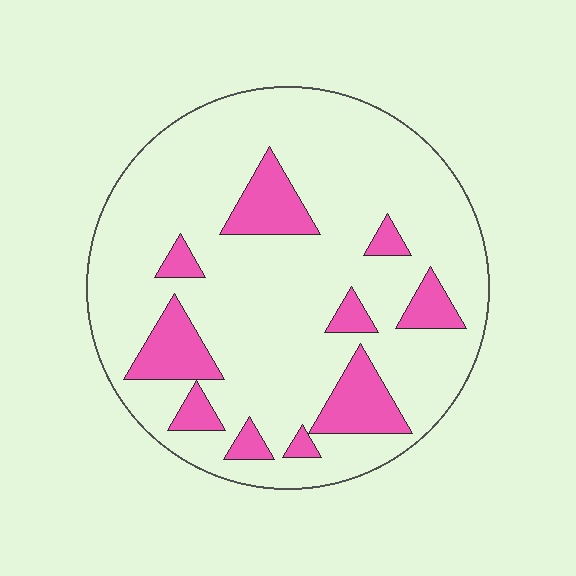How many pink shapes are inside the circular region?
10.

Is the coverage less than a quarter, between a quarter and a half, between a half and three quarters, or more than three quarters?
Less than a quarter.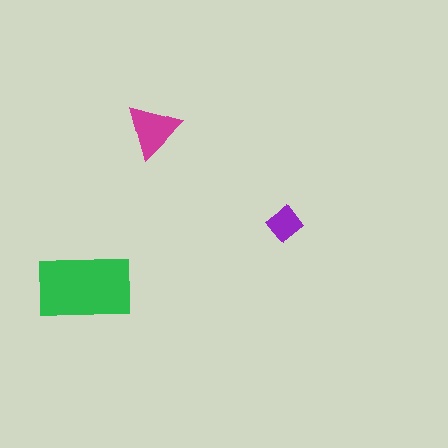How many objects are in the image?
There are 3 objects in the image.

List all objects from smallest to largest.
The purple diamond, the magenta triangle, the green rectangle.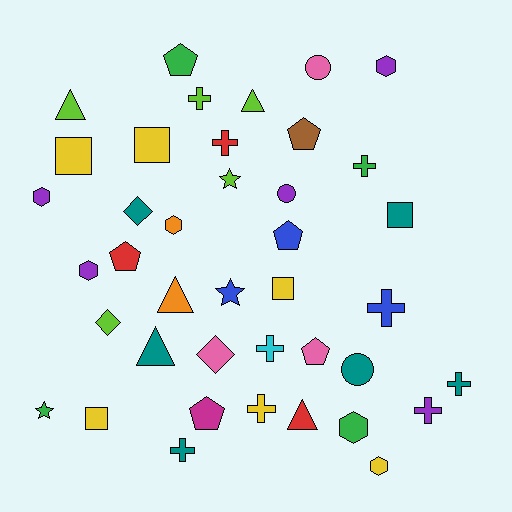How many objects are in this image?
There are 40 objects.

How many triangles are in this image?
There are 5 triangles.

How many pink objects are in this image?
There are 3 pink objects.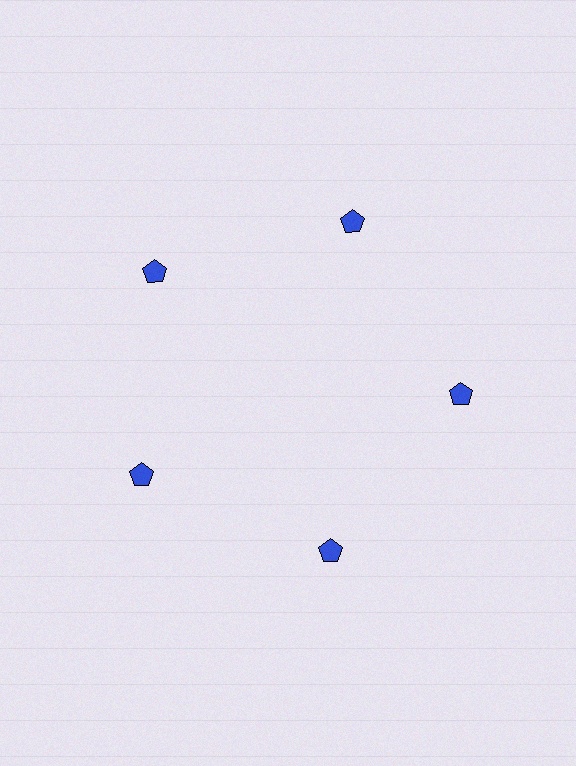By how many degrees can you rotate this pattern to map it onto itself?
The pattern maps onto itself every 72 degrees of rotation.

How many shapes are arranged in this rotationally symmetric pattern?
There are 5 shapes, arranged in 5 groups of 1.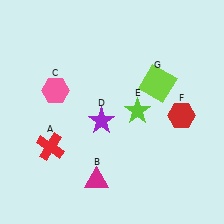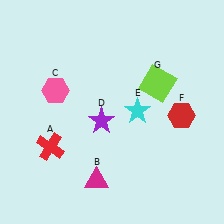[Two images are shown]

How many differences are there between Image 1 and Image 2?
There is 1 difference between the two images.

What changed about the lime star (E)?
In Image 1, E is lime. In Image 2, it changed to cyan.